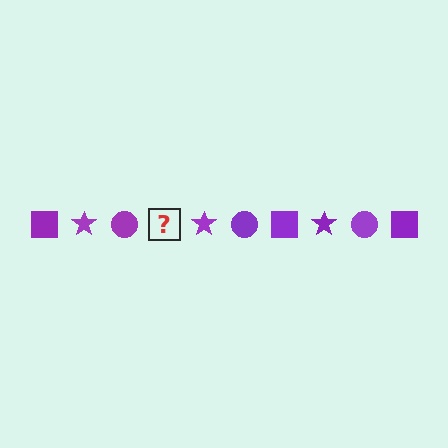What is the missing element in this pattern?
The missing element is a purple square.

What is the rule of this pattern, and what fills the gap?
The rule is that the pattern cycles through square, star, circle shapes in purple. The gap should be filled with a purple square.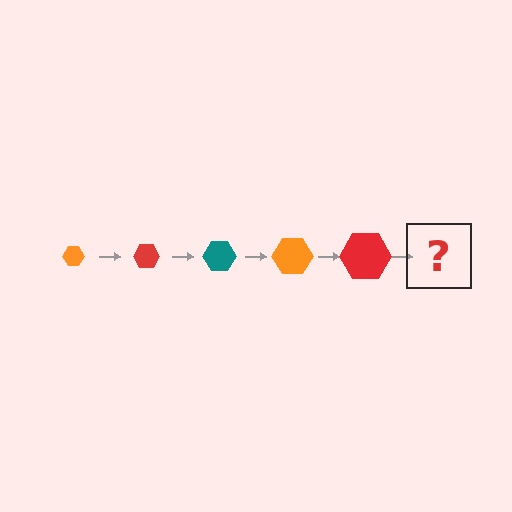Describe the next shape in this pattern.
It should be a teal hexagon, larger than the previous one.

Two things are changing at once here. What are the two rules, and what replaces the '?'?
The two rules are that the hexagon grows larger each step and the color cycles through orange, red, and teal. The '?' should be a teal hexagon, larger than the previous one.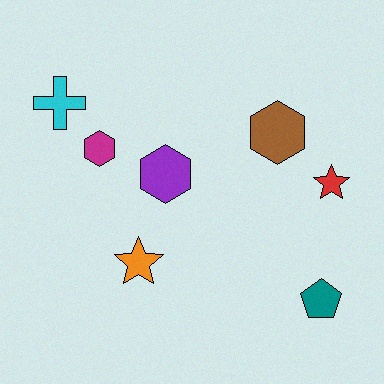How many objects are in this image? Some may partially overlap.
There are 7 objects.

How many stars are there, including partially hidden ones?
There are 2 stars.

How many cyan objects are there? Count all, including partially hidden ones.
There is 1 cyan object.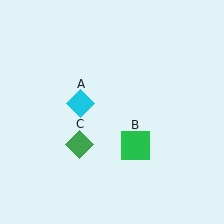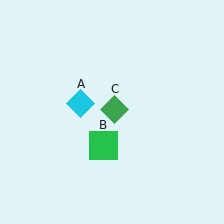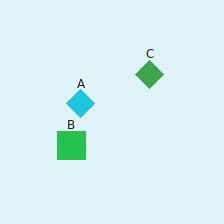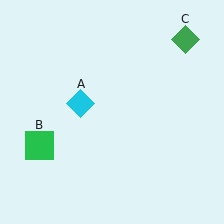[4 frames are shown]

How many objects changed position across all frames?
2 objects changed position: green square (object B), green diamond (object C).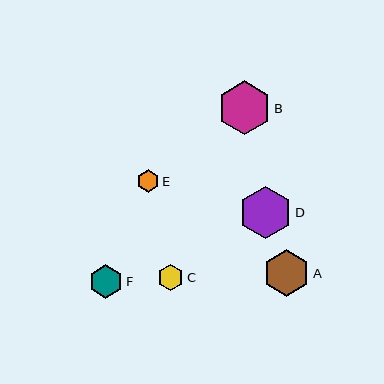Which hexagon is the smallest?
Hexagon E is the smallest with a size of approximately 22 pixels.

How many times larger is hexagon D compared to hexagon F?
Hexagon D is approximately 1.6 times the size of hexagon F.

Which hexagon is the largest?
Hexagon B is the largest with a size of approximately 54 pixels.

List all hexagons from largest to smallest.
From largest to smallest: B, D, A, F, C, E.